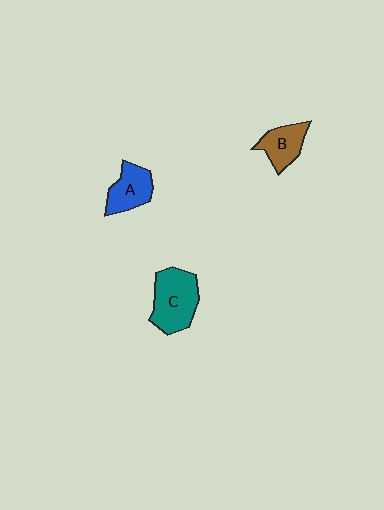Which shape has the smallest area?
Shape B (brown).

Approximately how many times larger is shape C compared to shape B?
Approximately 1.6 times.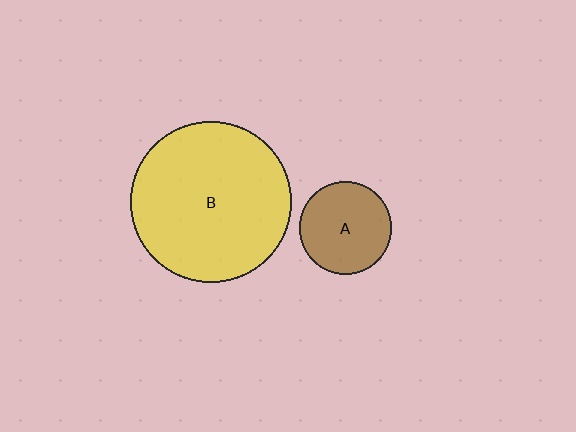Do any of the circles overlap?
No, none of the circles overlap.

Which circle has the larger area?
Circle B (yellow).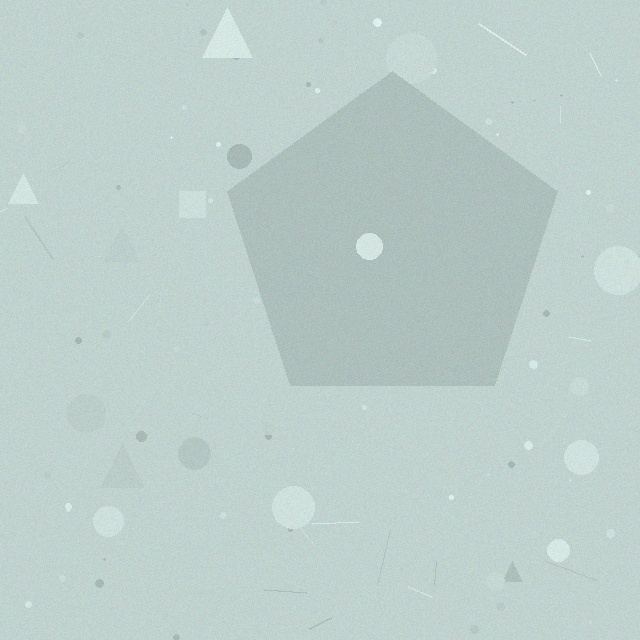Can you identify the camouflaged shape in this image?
The camouflaged shape is a pentagon.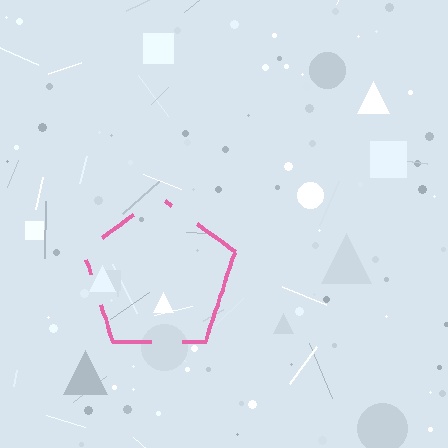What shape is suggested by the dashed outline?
The dashed outline suggests a pentagon.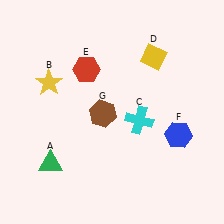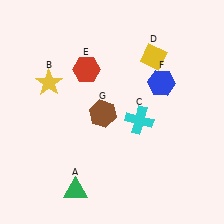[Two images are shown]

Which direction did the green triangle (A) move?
The green triangle (A) moved down.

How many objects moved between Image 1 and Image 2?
2 objects moved between the two images.